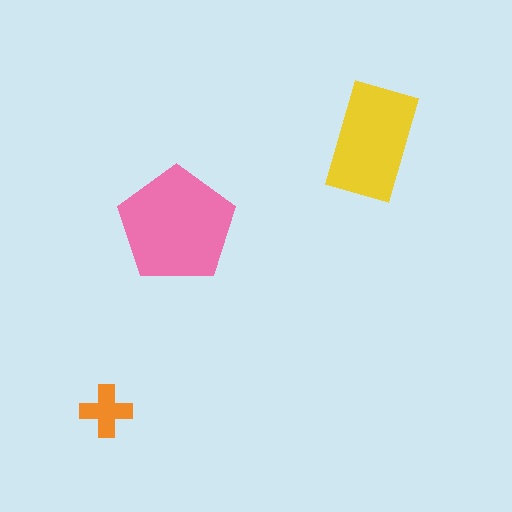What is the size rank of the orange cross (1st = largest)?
3rd.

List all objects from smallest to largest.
The orange cross, the yellow rectangle, the pink pentagon.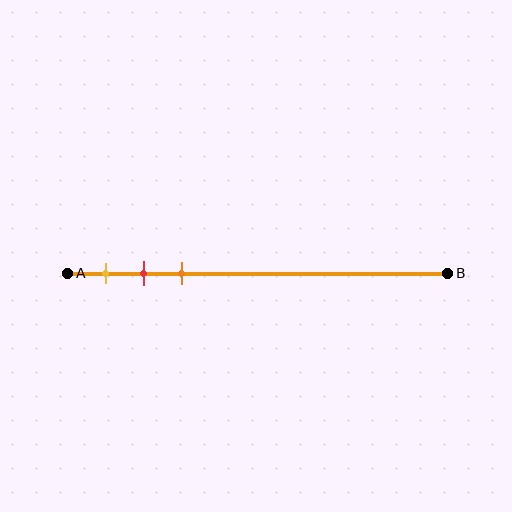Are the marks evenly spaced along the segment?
Yes, the marks are approximately evenly spaced.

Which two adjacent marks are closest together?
The red and orange marks are the closest adjacent pair.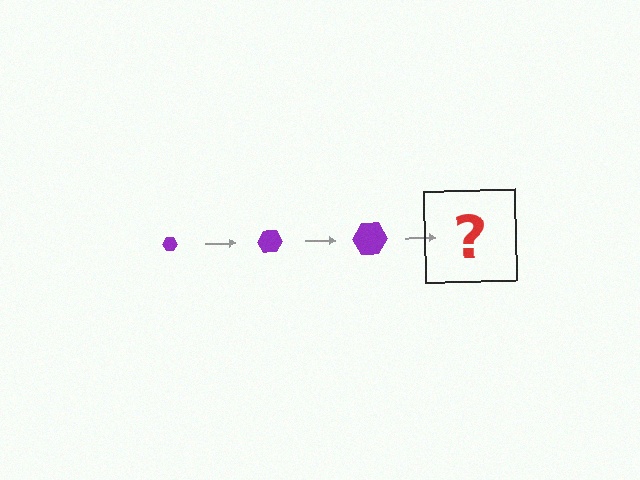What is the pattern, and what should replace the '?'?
The pattern is that the hexagon gets progressively larger each step. The '?' should be a purple hexagon, larger than the previous one.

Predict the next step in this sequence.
The next step is a purple hexagon, larger than the previous one.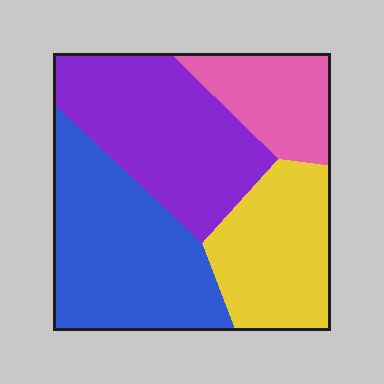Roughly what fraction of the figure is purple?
Purple takes up about one third (1/3) of the figure.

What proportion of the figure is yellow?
Yellow takes up about one fifth (1/5) of the figure.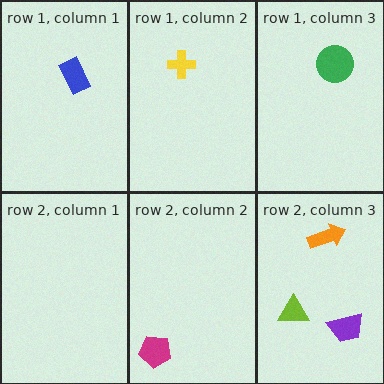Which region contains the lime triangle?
The row 2, column 3 region.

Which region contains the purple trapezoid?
The row 2, column 3 region.